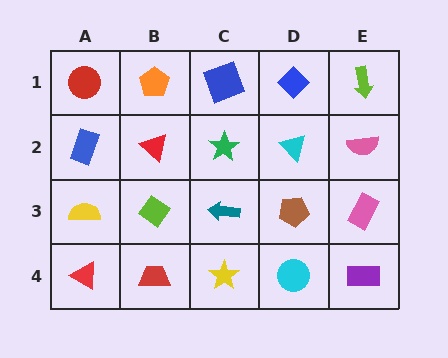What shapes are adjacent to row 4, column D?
A brown pentagon (row 3, column D), a yellow star (row 4, column C), a purple rectangle (row 4, column E).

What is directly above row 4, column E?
A pink rectangle.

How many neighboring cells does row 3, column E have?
3.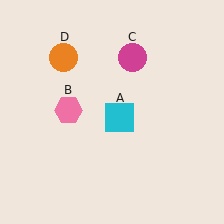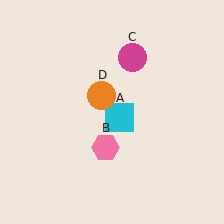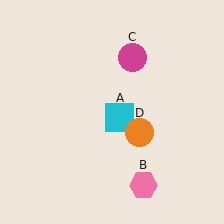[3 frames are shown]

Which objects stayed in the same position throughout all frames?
Cyan square (object A) and magenta circle (object C) remained stationary.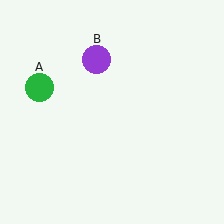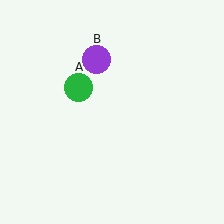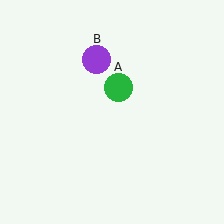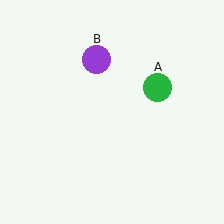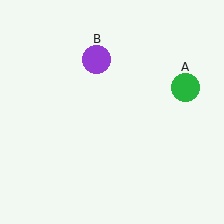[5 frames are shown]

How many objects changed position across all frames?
1 object changed position: green circle (object A).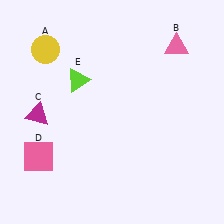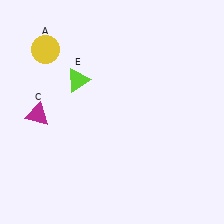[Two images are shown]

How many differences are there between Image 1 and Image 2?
There are 2 differences between the two images.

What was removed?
The pink triangle (B), the pink square (D) were removed in Image 2.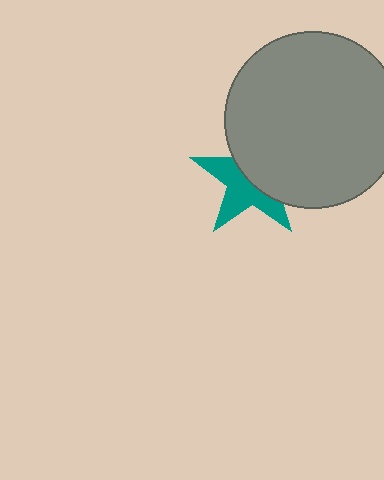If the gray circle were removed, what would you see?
You would see the complete teal star.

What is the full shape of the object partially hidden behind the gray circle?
The partially hidden object is a teal star.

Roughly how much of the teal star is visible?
About half of it is visible (roughly 50%).